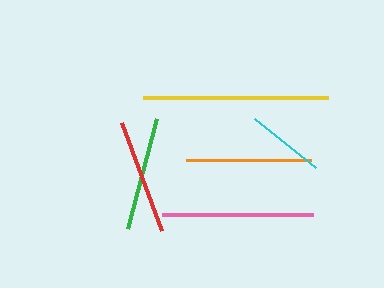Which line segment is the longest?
The yellow line is the longest at approximately 186 pixels.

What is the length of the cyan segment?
The cyan segment is approximately 79 pixels long.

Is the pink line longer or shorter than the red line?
The pink line is longer than the red line.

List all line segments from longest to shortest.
From longest to shortest: yellow, pink, orange, red, green, cyan.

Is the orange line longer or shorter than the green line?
The orange line is longer than the green line.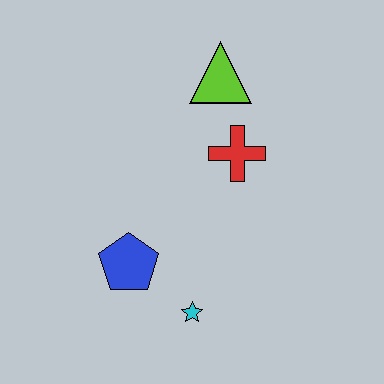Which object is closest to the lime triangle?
The red cross is closest to the lime triangle.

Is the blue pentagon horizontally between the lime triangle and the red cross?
No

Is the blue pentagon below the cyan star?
No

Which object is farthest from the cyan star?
The lime triangle is farthest from the cyan star.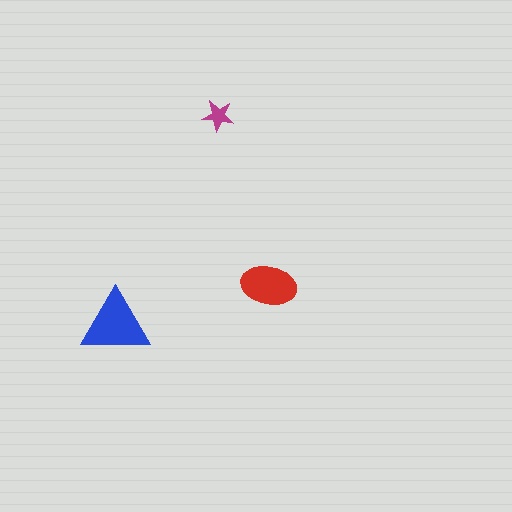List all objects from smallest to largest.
The magenta star, the red ellipse, the blue triangle.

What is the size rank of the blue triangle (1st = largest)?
1st.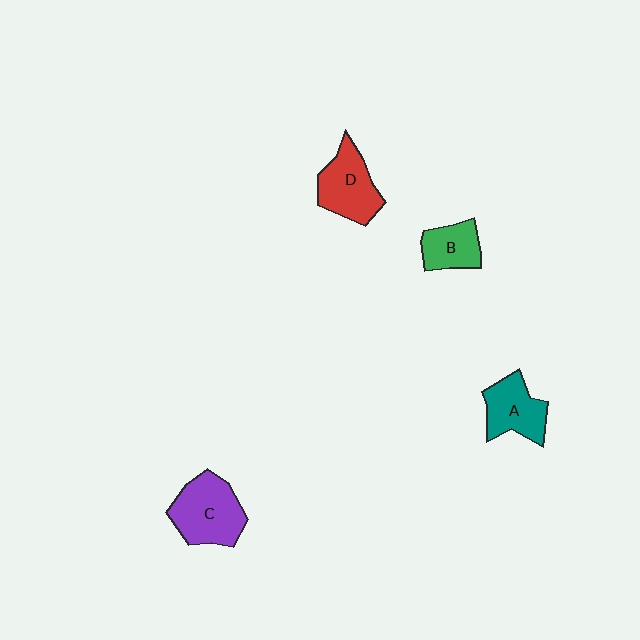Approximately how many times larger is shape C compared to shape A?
Approximately 1.3 times.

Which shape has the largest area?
Shape C (purple).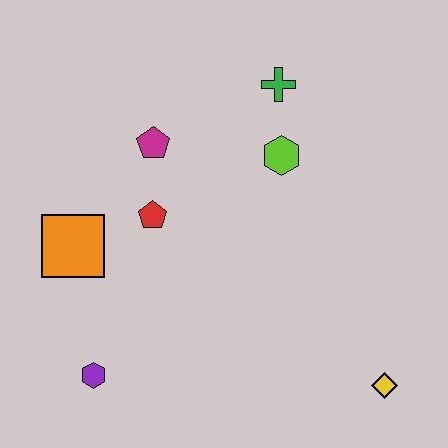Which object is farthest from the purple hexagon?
The green cross is farthest from the purple hexagon.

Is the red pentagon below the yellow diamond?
No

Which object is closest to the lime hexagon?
The green cross is closest to the lime hexagon.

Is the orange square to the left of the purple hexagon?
Yes